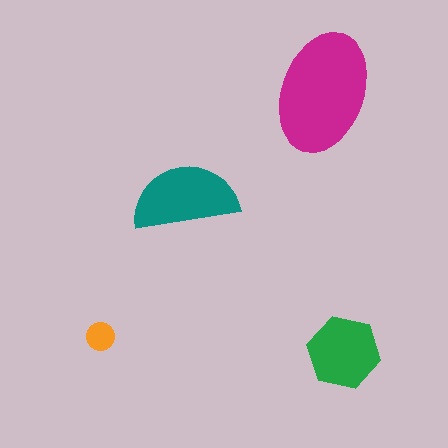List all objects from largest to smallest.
The magenta ellipse, the teal semicircle, the green hexagon, the orange circle.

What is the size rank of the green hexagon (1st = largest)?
3rd.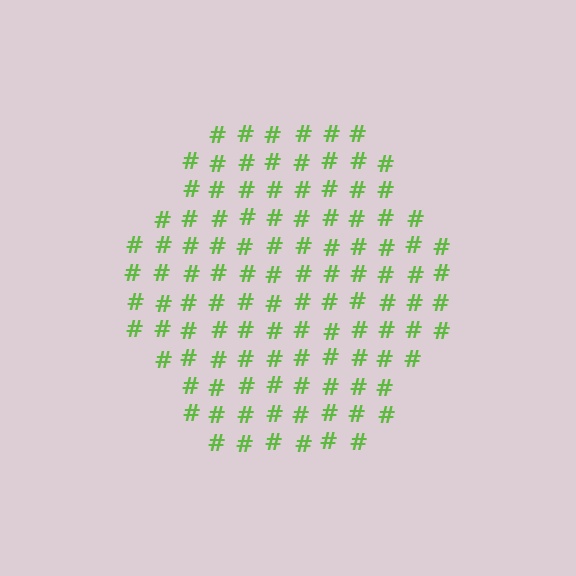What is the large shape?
The large shape is a hexagon.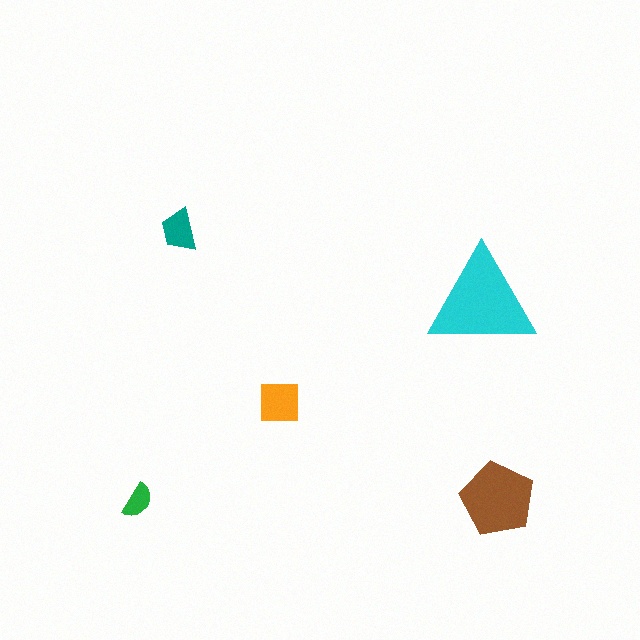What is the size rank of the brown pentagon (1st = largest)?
2nd.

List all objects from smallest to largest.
The green semicircle, the teal trapezoid, the orange square, the brown pentagon, the cyan triangle.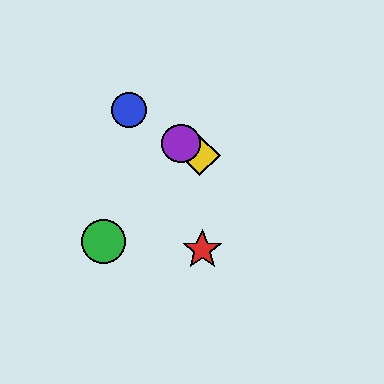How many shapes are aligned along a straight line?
3 shapes (the blue circle, the yellow diamond, the purple circle) are aligned along a straight line.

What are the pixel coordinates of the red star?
The red star is at (202, 250).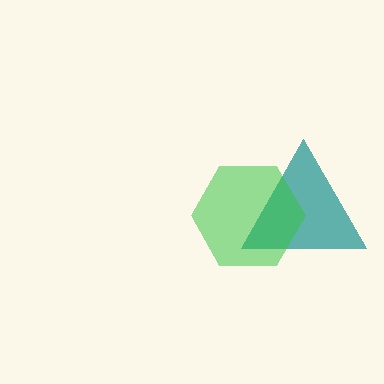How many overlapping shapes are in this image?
There are 2 overlapping shapes in the image.